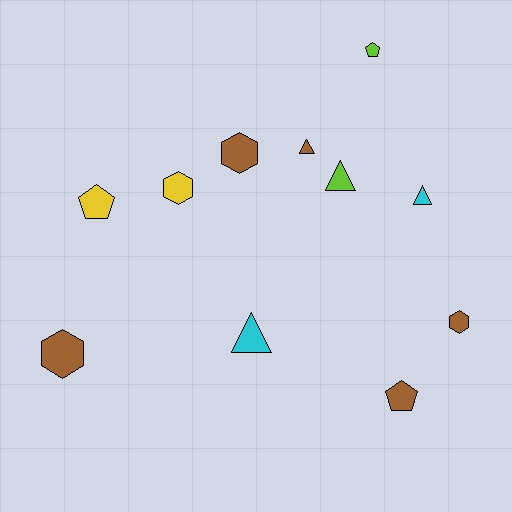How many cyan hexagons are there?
There are no cyan hexagons.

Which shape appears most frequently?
Triangle, with 4 objects.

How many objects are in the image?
There are 11 objects.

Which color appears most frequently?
Brown, with 5 objects.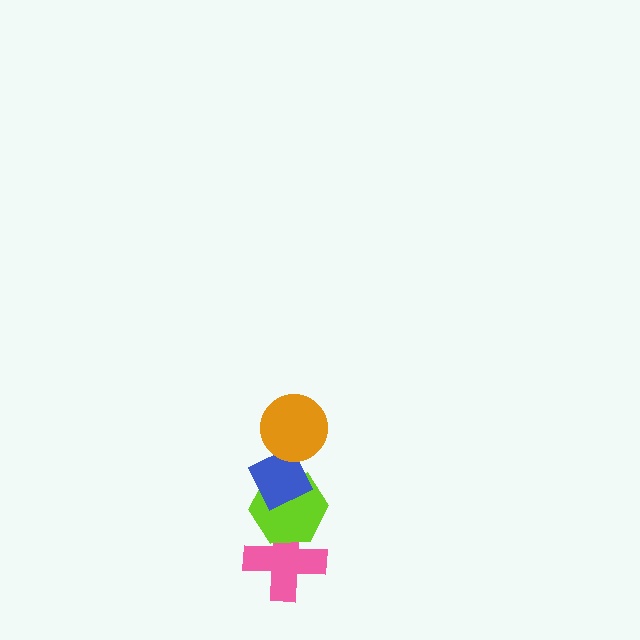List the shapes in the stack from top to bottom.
From top to bottom: the orange circle, the blue diamond, the lime hexagon, the pink cross.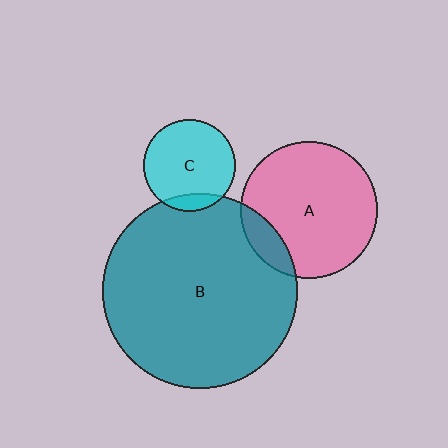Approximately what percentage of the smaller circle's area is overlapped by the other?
Approximately 10%.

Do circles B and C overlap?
Yes.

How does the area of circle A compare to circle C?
Approximately 2.2 times.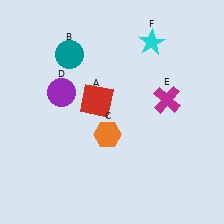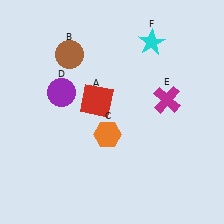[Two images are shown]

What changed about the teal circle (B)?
In Image 1, B is teal. In Image 2, it changed to brown.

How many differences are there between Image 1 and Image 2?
There is 1 difference between the two images.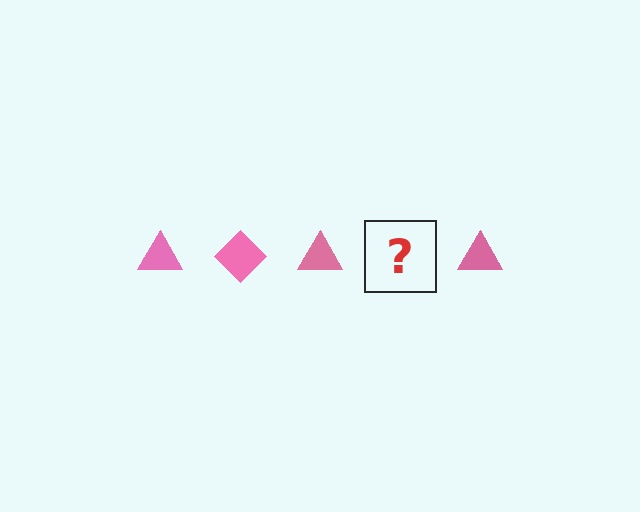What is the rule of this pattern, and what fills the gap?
The rule is that the pattern cycles through triangle, diamond shapes in pink. The gap should be filled with a pink diamond.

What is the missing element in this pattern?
The missing element is a pink diamond.